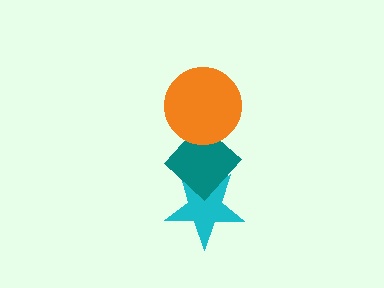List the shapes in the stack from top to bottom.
From top to bottom: the orange circle, the teal diamond, the cyan star.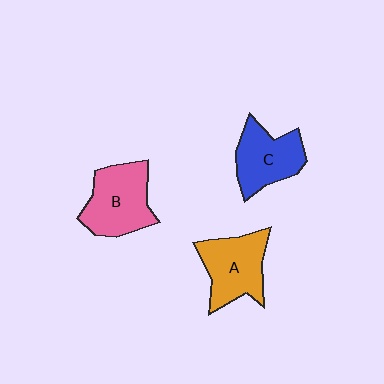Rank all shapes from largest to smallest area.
From largest to smallest: B (pink), A (orange), C (blue).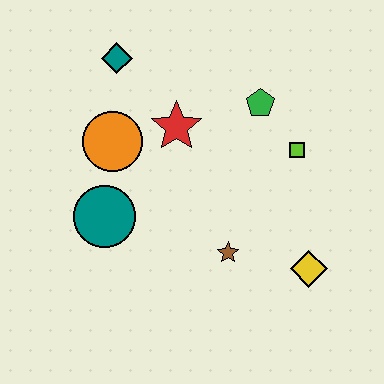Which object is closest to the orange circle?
The red star is closest to the orange circle.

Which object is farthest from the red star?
The yellow diamond is farthest from the red star.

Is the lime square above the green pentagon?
No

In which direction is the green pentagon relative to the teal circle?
The green pentagon is to the right of the teal circle.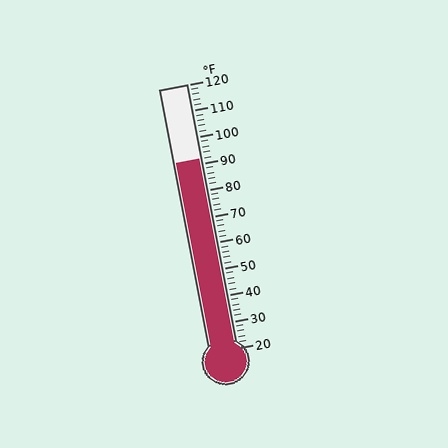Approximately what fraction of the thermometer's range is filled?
The thermometer is filled to approximately 70% of its range.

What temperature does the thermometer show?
The thermometer shows approximately 92°F.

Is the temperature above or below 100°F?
The temperature is below 100°F.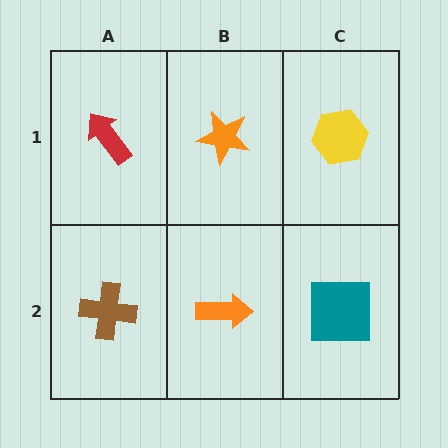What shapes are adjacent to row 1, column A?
A brown cross (row 2, column A), an orange star (row 1, column B).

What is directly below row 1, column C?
A teal square.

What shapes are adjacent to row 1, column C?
A teal square (row 2, column C), an orange star (row 1, column B).